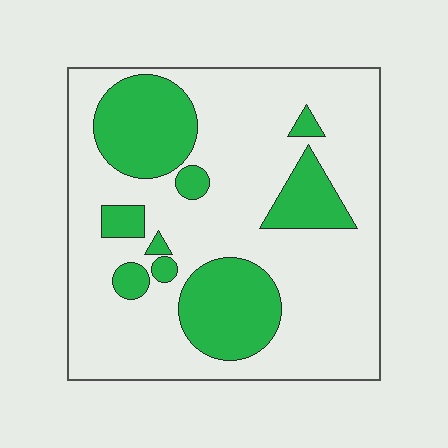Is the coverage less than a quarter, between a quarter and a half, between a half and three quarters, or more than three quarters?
Between a quarter and a half.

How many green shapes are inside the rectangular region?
9.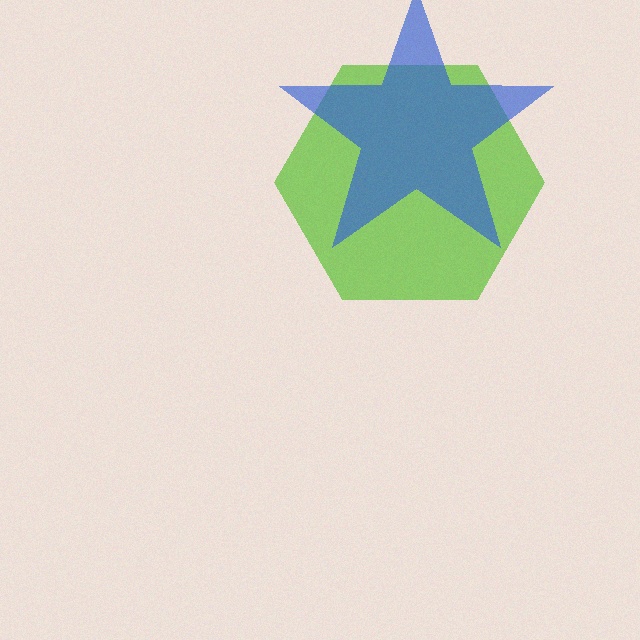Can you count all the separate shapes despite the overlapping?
Yes, there are 2 separate shapes.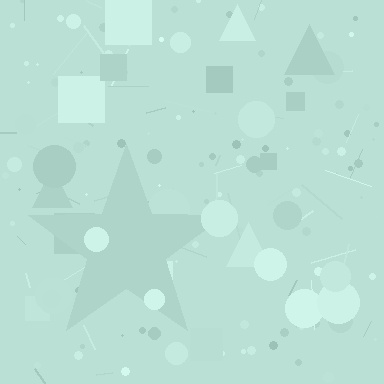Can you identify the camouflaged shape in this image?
The camouflaged shape is a star.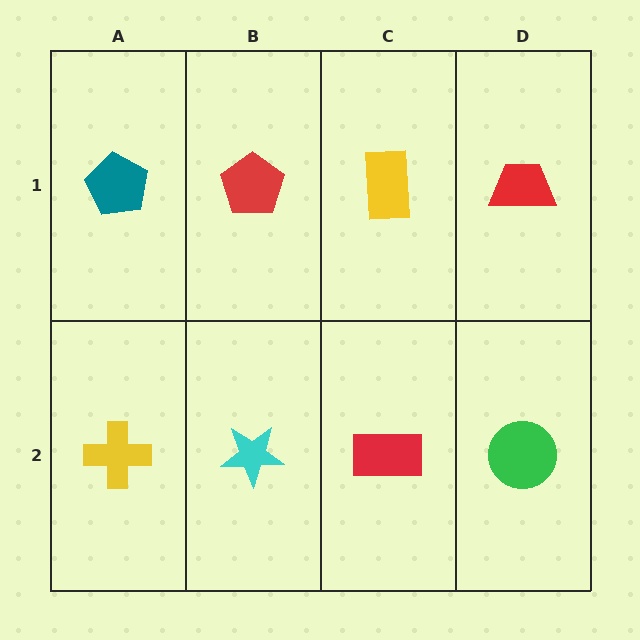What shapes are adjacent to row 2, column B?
A red pentagon (row 1, column B), a yellow cross (row 2, column A), a red rectangle (row 2, column C).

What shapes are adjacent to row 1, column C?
A red rectangle (row 2, column C), a red pentagon (row 1, column B), a red trapezoid (row 1, column D).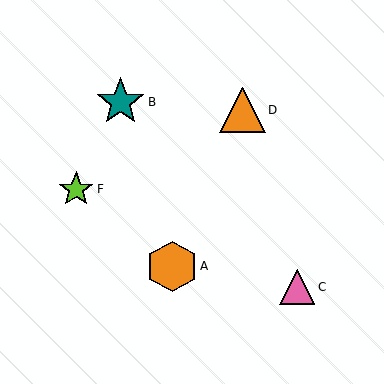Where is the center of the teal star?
The center of the teal star is at (121, 102).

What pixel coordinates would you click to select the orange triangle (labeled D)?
Click at (243, 110) to select the orange triangle D.